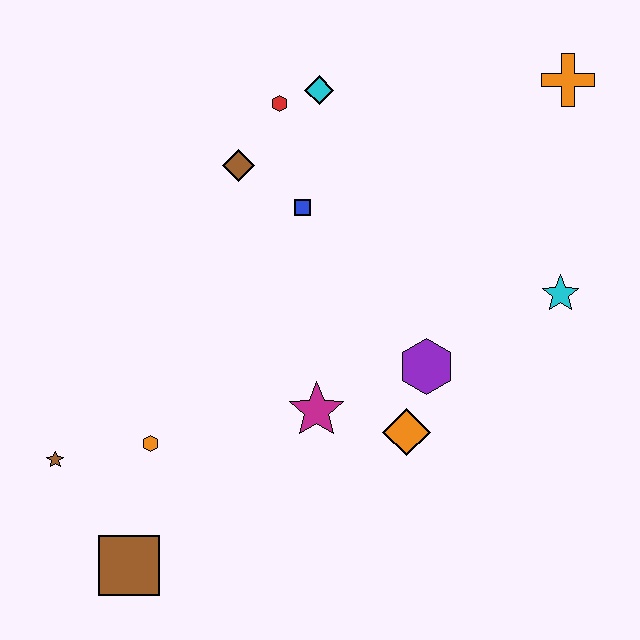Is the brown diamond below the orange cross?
Yes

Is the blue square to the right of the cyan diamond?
No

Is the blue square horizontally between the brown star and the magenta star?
Yes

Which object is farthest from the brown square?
The orange cross is farthest from the brown square.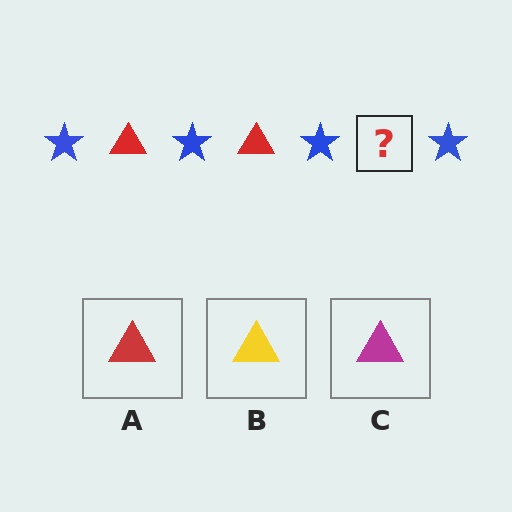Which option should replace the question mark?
Option A.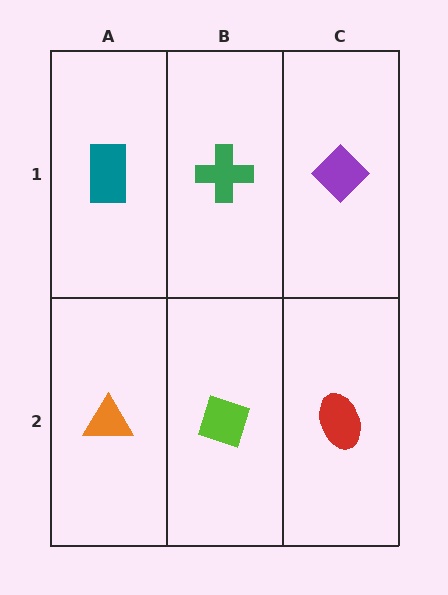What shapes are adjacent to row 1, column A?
An orange triangle (row 2, column A), a green cross (row 1, column B).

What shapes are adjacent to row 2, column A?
A teal rectangle (row 1, column A), a lime diamond (row 2, column B).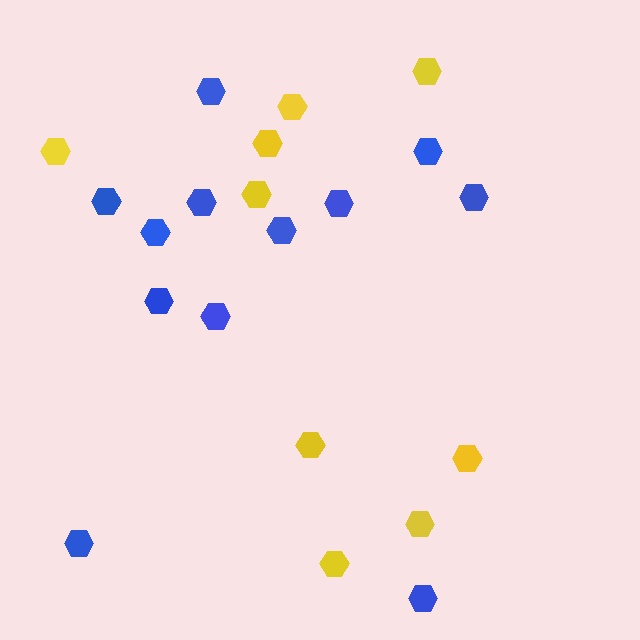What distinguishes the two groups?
There are 2 groups: one group of yellow hexagons (9) and one group of blue hexagons (12).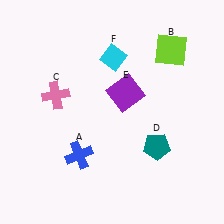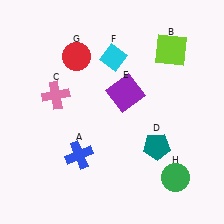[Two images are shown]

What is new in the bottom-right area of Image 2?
A green circle (H) was added in the bottom-right area of Image 2.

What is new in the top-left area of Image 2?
A red circle (G) was added in the top-left area of Image 2.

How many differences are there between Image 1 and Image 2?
There are 2 differences between the two images.